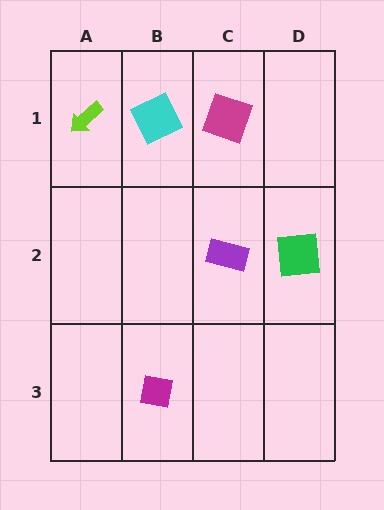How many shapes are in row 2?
2 shapes.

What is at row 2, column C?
A purple rectangle.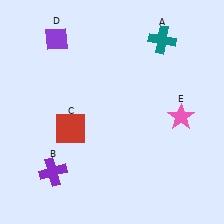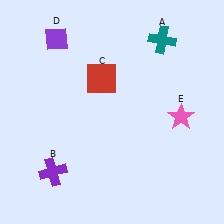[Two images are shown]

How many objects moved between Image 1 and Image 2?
1 object moved between the two images.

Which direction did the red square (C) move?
The red square (C) moved up.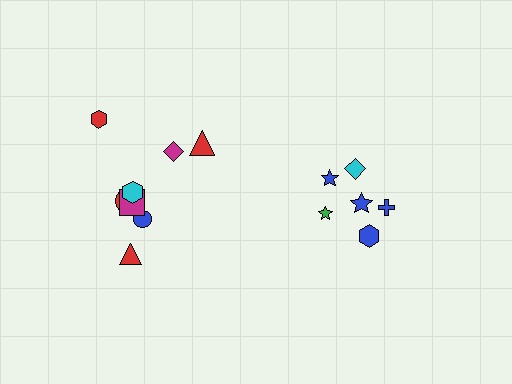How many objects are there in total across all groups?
There are 14 objects.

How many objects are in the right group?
There are 6 objects.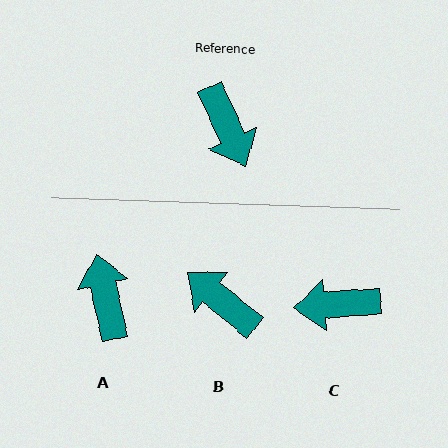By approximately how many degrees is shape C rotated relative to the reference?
Approximately 110 degrees clockwise.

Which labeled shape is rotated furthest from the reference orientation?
A, about 168 degrees away.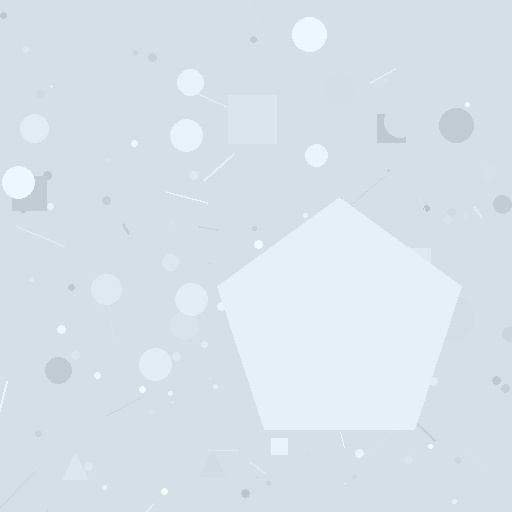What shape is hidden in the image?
A pentagon is hidden in the image.